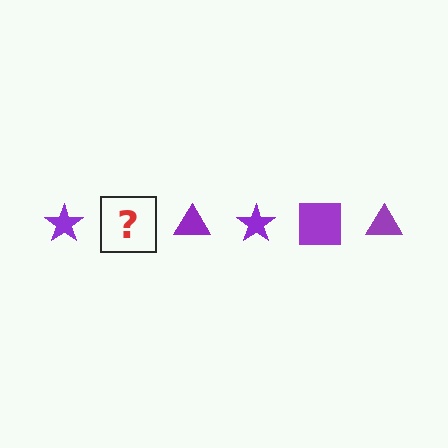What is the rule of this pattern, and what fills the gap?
The rule is that the pattern cycles through star, square, triangle shapes in purple. The gap should be filled with a purple square.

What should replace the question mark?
The question mark should be replaced with a purple square.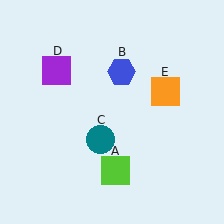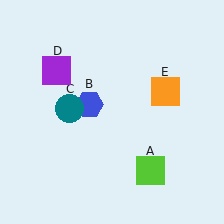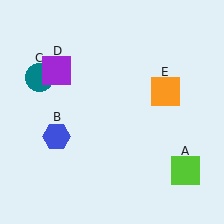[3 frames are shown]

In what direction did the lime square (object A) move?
The lime square (object A) moved right.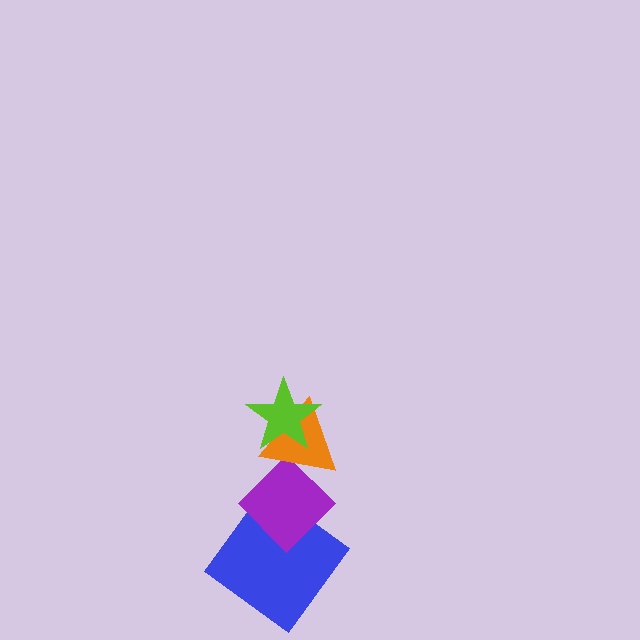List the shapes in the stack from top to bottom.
From top to bottom: the lime star, the orange triangle, the purple diamond, the blue diamond.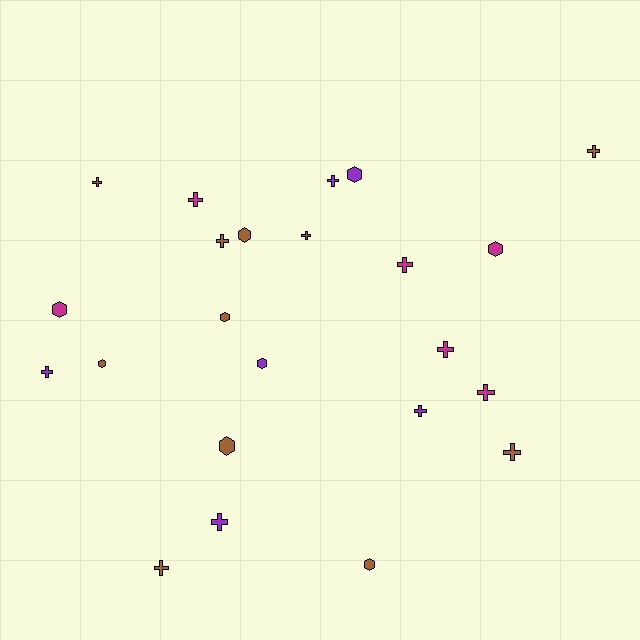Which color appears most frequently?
Brown, with 11 objects.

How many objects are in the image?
There are 23 objects.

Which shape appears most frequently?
Cross, with 14 objects.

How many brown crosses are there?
There are 6 brown crosses.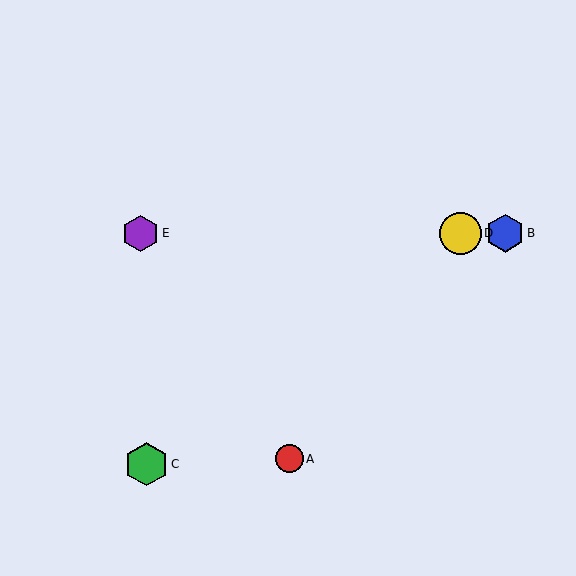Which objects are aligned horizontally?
Objects B, D, E are aligned horizontally.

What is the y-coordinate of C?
Object C is at y≈464.